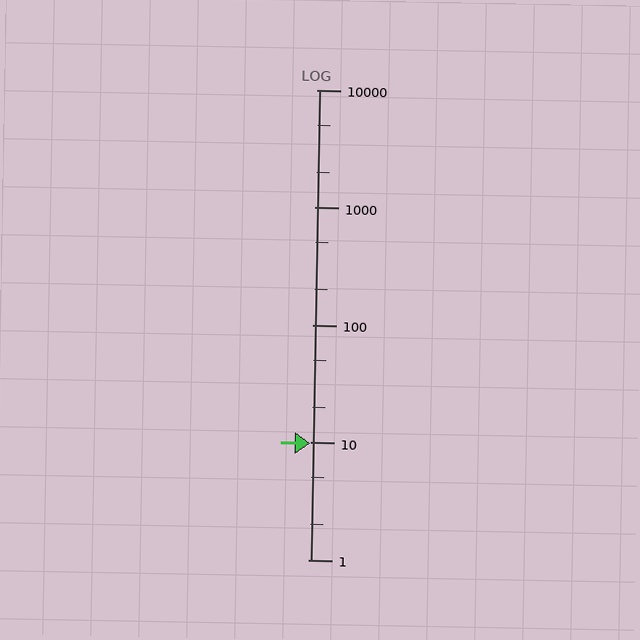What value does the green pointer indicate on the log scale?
The pointer indicates approximately 9.8.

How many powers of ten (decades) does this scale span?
The scale spans 4 decades, from 1 to 10000.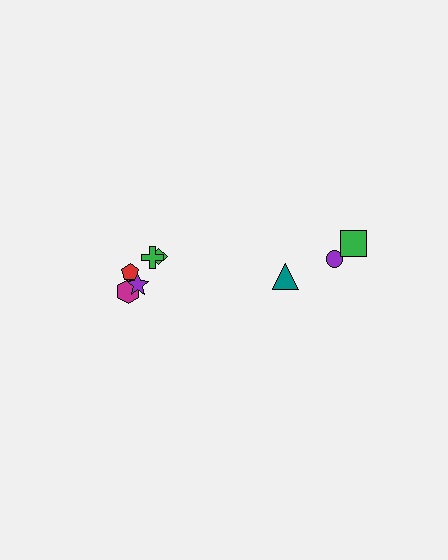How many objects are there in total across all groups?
There are 8 objects.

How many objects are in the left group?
There are 5 objects.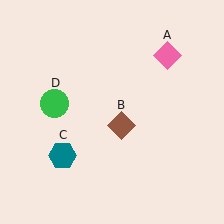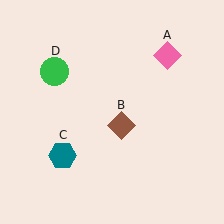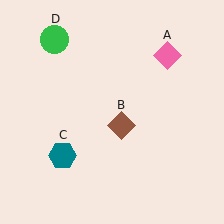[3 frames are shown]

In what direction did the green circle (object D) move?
The green circle (object D) moved up.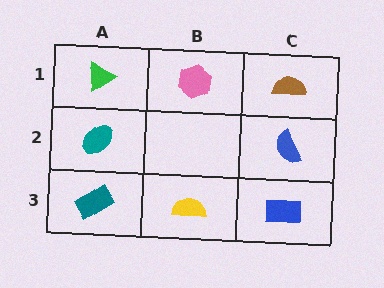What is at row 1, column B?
A pink hexagon.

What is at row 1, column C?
A brown semicircle.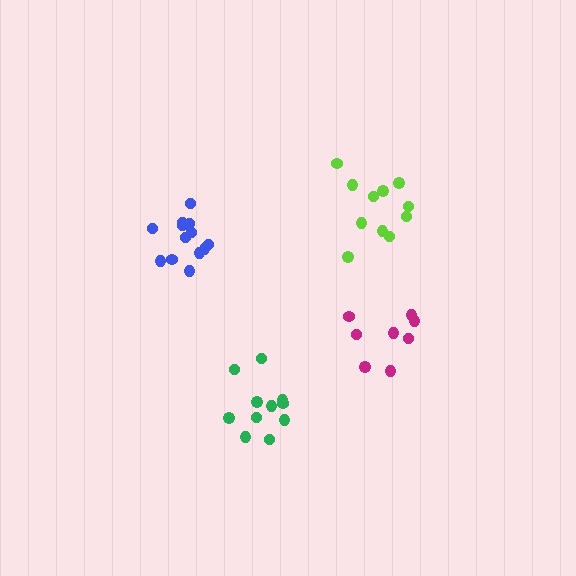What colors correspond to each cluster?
The clusters are colored: lime, blue, green, magenta.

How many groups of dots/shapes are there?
There are 4 groups.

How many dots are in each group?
Group 1: 11 dots, Group 2: 14 dots, Group 3: 11 dots, Group 4: 8 dots (44 total).